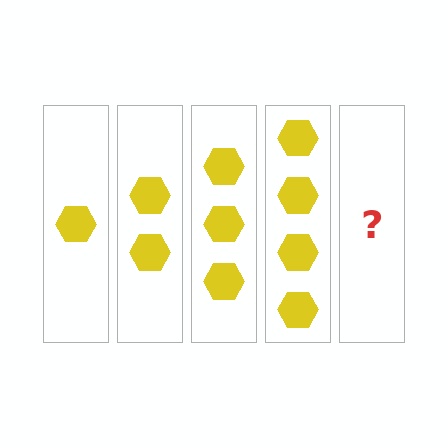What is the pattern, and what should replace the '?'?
The pattern is that each step adds one more hexagon. The '?' should be 5 hexagons.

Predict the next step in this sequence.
The next step is 5 hexagons.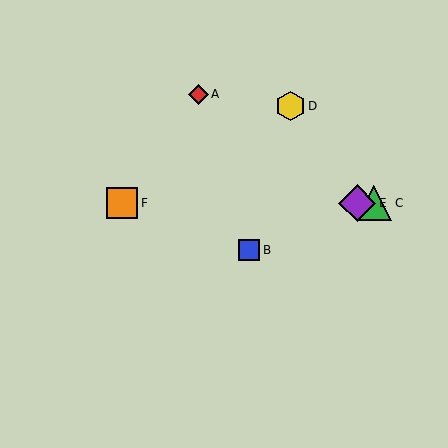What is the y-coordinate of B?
Object B is at y≈250.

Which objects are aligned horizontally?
Objects C, E, F are aligned horizontally.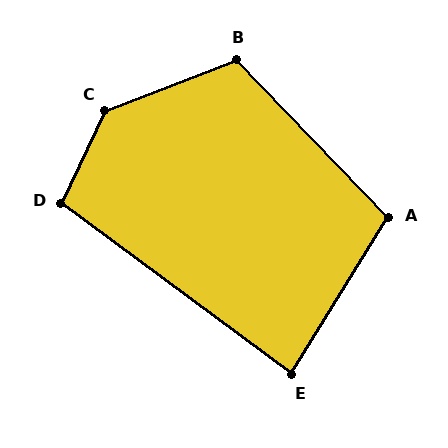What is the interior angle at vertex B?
Approximately 113 degrees (obtuse).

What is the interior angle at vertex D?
Approximately 101 degrees (obtuse).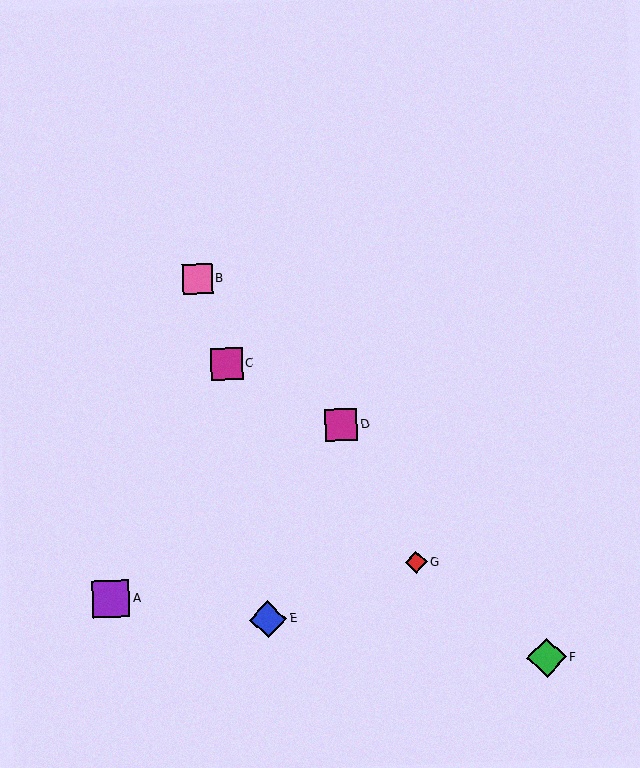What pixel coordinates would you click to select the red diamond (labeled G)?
Click at (416, 562) to select the red diamond G.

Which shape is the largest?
The green diamond (labeled F) is the largest.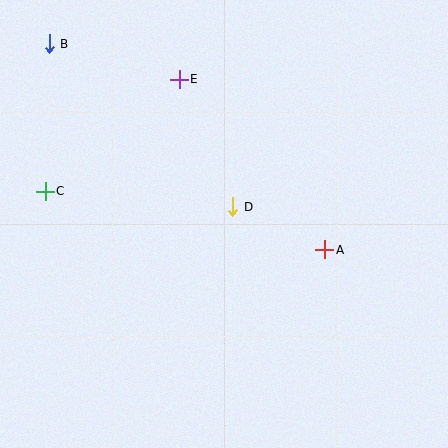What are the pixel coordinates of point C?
Point C is at (45, 191).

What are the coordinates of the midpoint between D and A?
The midpoint between D and A is at (279, 228).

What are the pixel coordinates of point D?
Point D is at (233, 207).